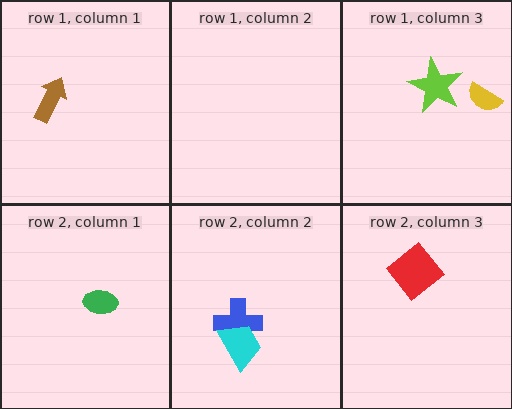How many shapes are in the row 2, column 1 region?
1.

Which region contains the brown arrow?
The row 1, column 1 region.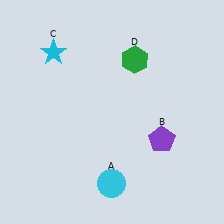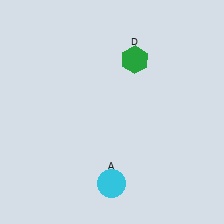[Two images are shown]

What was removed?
The cyan star (C), the purple pentagon (B) were removed in Image 2.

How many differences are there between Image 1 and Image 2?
There are 2 differences between the two images.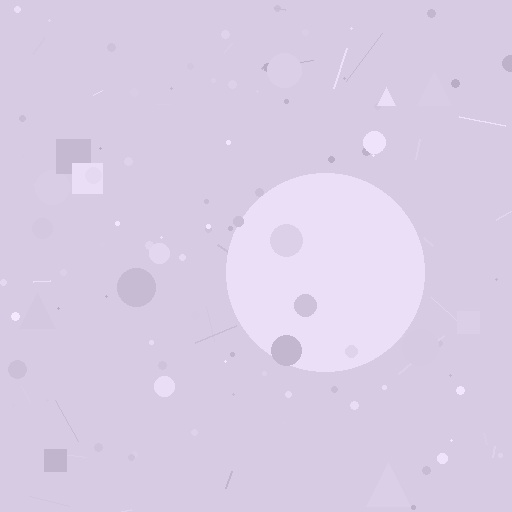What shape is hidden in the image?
A circle is hidden in the image.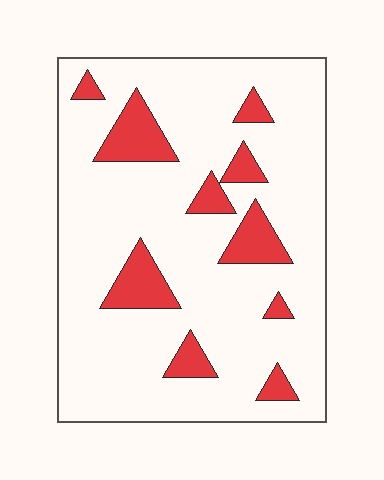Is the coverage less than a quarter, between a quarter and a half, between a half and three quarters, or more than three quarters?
Less than a quarter.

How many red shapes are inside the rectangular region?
10.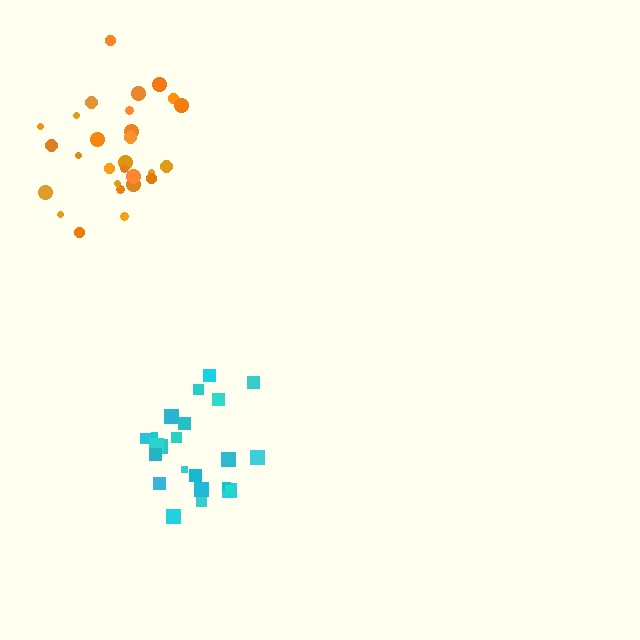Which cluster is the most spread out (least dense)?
Cyan.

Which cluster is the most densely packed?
Orange.